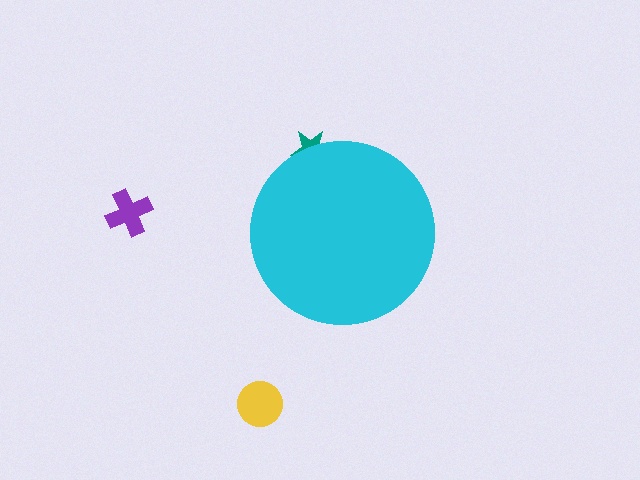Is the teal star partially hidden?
Yes, the teal star is partially hidden behind the cyan circle.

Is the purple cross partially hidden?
No, the purple cross is fully visible.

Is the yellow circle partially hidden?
No, the yellow circle is fully visible.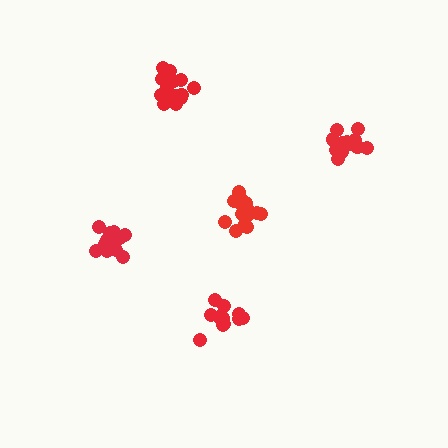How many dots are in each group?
Group 1: 11 dots, Group 2: 17 dots, Group 3: 13 dots, Group 4: 17 dots, Group 5: 14 dots (72 total).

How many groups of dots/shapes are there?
There are 5 groups.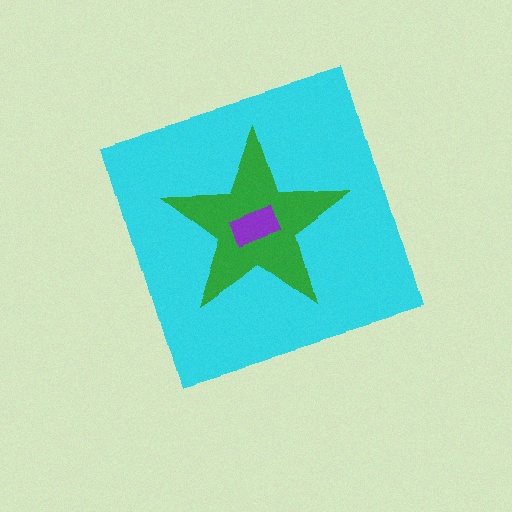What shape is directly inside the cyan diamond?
The green star.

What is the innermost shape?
The purple rectangle.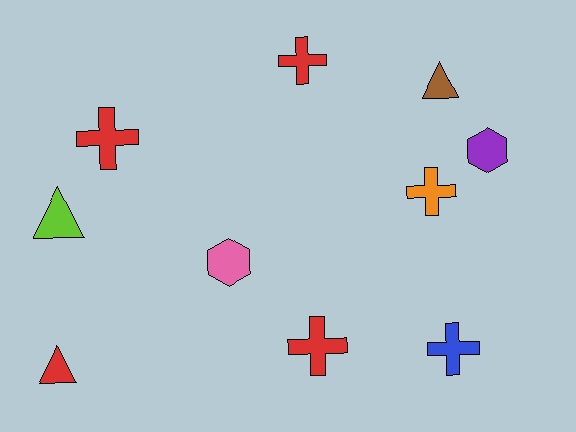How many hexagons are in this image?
There are 2 hexagons.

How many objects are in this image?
There are 10 objects.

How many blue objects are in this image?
There is 1 blue object.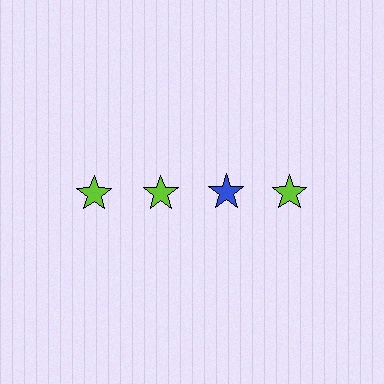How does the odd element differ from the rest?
It has a different color: blue instead of lime.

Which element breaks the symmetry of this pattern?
The blue star in the top row, center column breaks the symmetry. All other shapes are lime stars.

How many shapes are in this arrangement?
There are 4 shapes arranged in a grid pattern.